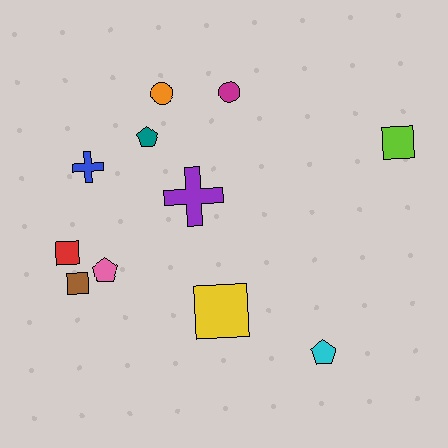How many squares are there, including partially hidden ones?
There are 4 squares.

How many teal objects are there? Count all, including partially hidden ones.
There is 1 teal object.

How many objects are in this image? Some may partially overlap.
There are 11 objects.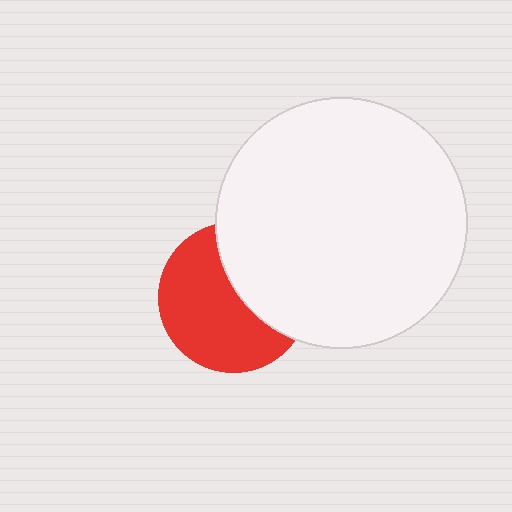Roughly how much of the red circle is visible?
About half of it is visible (roughly 60%).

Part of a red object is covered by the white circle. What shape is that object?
It is a circle.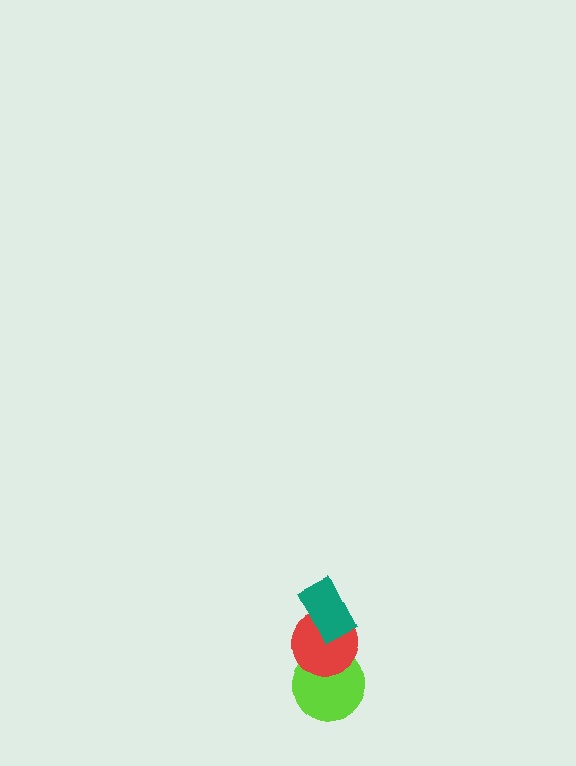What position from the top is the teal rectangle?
The teal rectangle is 1st from the top.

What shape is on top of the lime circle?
The red circle is on top of the lime circle.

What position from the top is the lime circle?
The lime circle is 3rd from the top.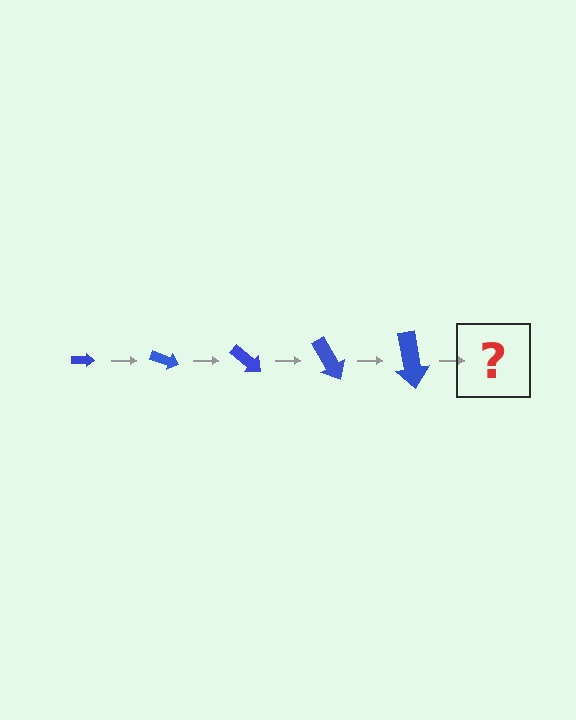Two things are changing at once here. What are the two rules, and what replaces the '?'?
The two rules are that the arrow grows larger each step and it rotates 20 degrees each step. The '?' should be an arrow, larger than the previous one and rotated 100 degrees from the start.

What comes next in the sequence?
The next element should be an arrow, larger than the previous one and rotated 100 degrees from the start.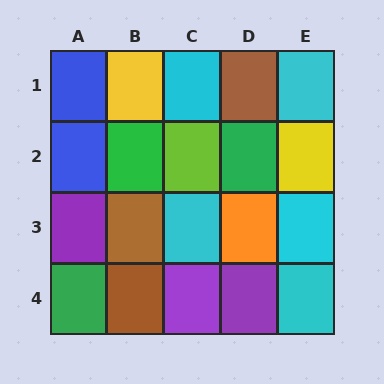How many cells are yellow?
2 cells are yellow.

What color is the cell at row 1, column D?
Brown.